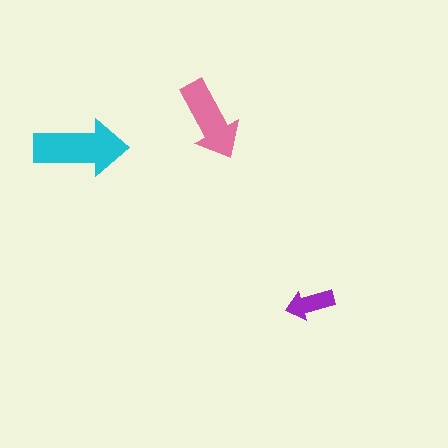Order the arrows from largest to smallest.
the cyan one, the pink one, the purple one.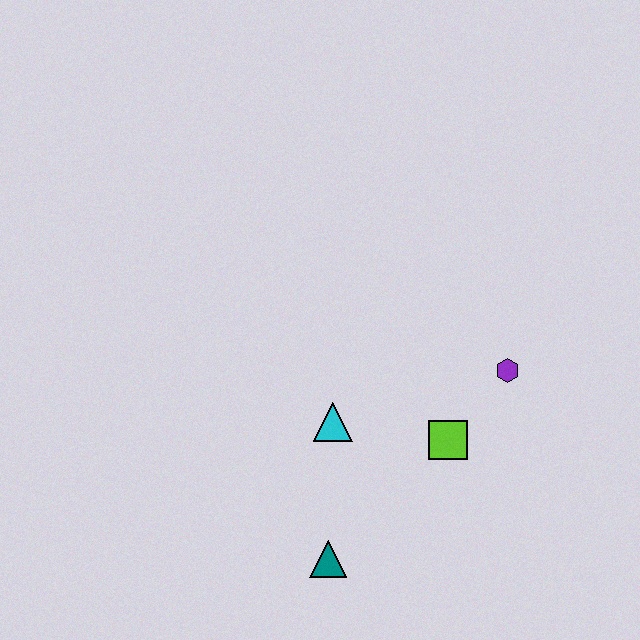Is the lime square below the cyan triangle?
Yes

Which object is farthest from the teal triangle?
The purple hexagon is farthest from the teal triangle.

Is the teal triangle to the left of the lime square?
Yes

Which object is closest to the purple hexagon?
The lime square is closest to the purple hexagon.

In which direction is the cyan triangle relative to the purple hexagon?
The cyan triangle is to the left of the purple hexagon.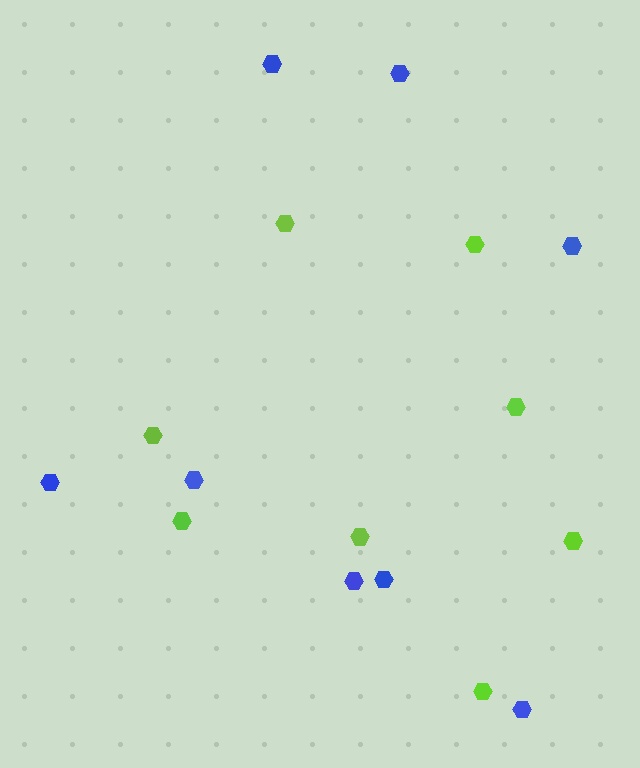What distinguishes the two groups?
There are 2 groups: one group of lime hexagons (8) and one group of blue hexagons (8).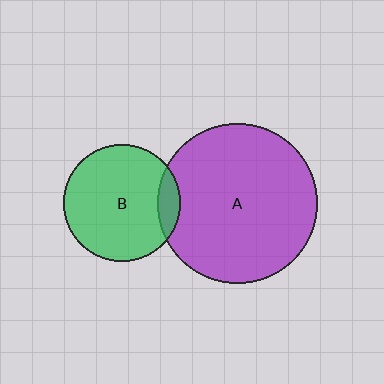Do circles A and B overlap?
Yes.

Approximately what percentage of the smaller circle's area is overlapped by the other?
Approximately 10%.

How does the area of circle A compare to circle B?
Approximately 1.9 times.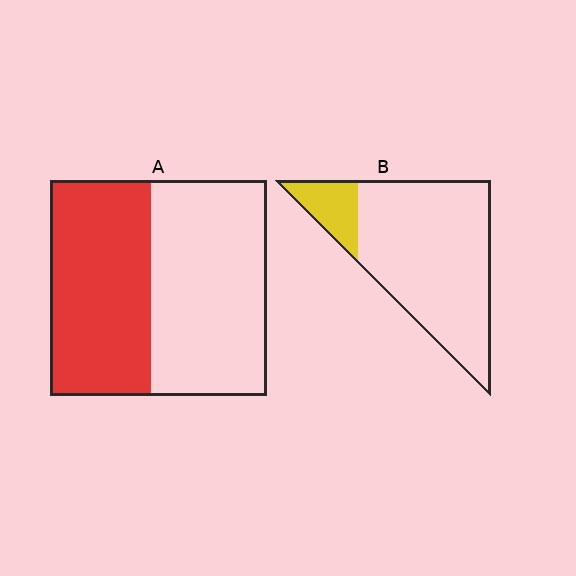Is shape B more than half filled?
No.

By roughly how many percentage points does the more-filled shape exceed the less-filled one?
By roughly 30 percentage points (A over B).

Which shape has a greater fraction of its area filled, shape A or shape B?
Shape A.